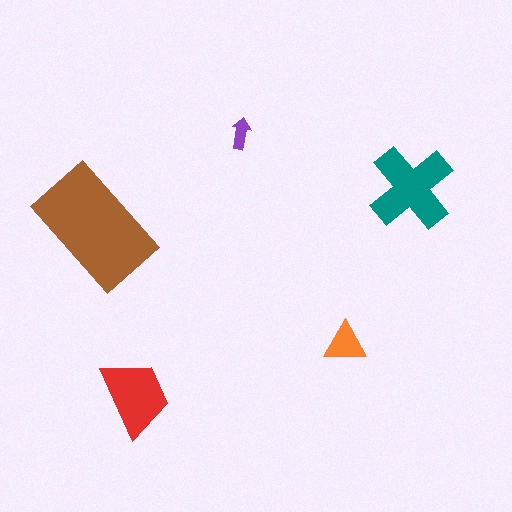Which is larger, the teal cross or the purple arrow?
The teal cross.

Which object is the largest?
The brown rectangle.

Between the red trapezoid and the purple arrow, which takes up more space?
The red trapezoid.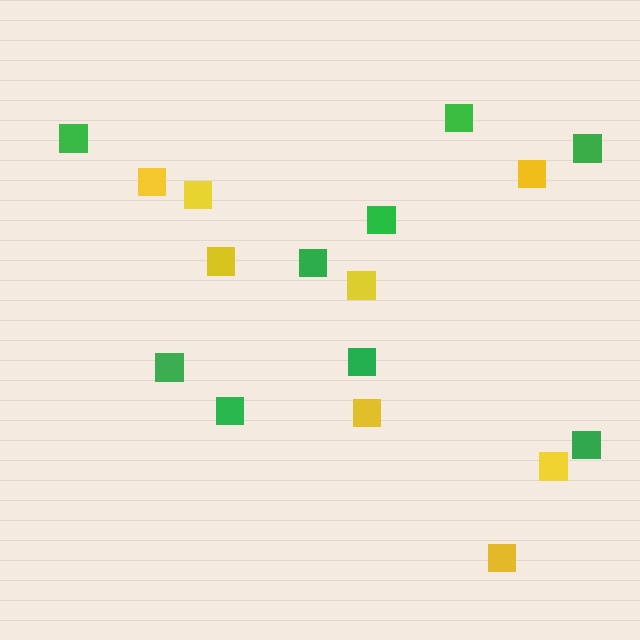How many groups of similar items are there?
There are 2 groups: one group of green squares (9) and one group of yellow squares (8).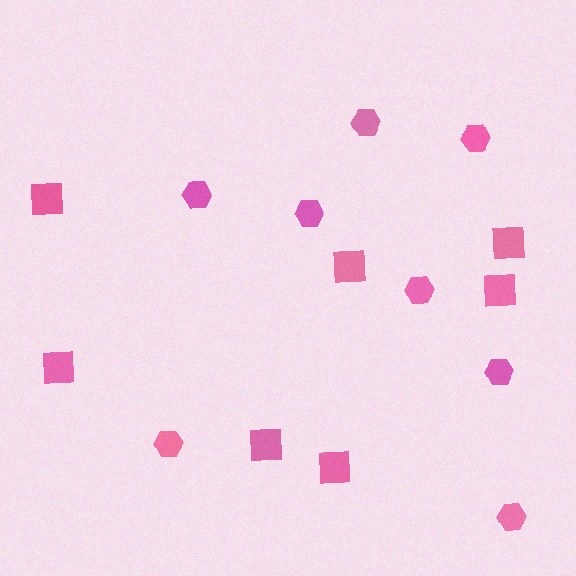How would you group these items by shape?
There are 2 groups: one group of hexagons (8) and one group of squares (7).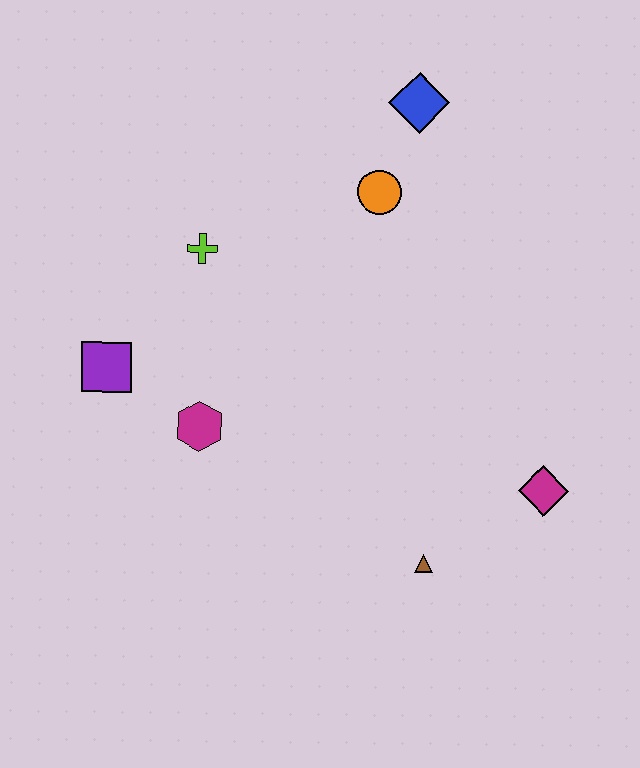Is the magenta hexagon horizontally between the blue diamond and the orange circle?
No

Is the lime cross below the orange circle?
Yes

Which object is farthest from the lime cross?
The magenta diamond is farthest from the lime cross.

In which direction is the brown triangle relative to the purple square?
The brown triangle is to the right of the purple square.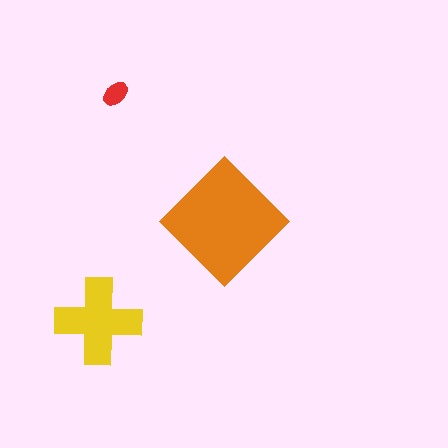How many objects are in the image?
There are 3 objects in the image.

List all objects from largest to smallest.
The orange diamond, the yellow cross, the red ellipse.